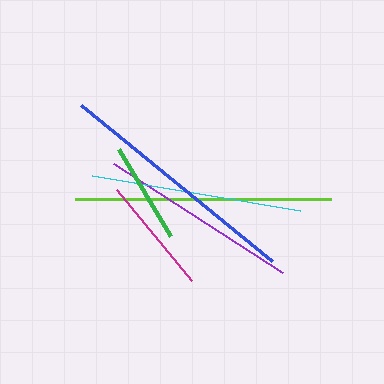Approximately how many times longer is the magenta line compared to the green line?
The magenta line is approximately 1.2 times the length of the green line.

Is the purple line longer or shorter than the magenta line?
The purple line is longer than the magenta line.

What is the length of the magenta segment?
The magenta segment is approximately 119 pixels long.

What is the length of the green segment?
The green segment is approximately 102 pixels long.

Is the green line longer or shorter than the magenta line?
The magenta line is longer than the green line.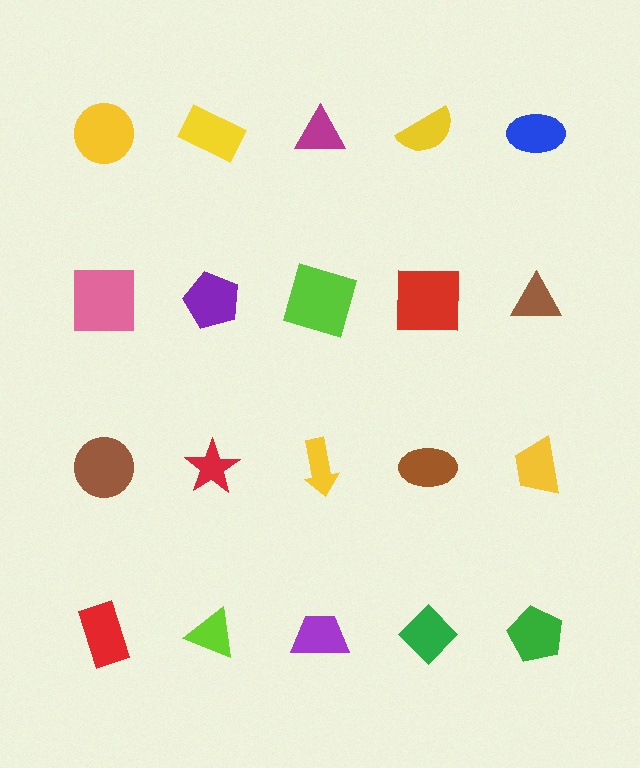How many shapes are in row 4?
5 shapes.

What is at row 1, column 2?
A yellow rectangle.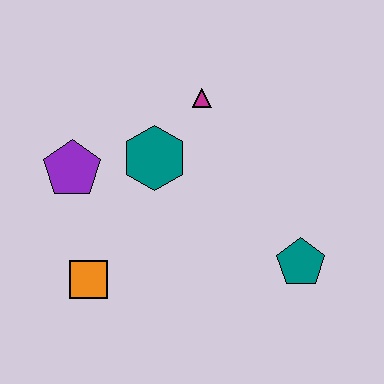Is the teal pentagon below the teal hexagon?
Yes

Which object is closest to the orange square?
The purple pentagon is closest to the orange square.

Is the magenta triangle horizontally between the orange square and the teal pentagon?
Yes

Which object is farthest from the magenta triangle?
The orange square is farthest from the magenta triangle.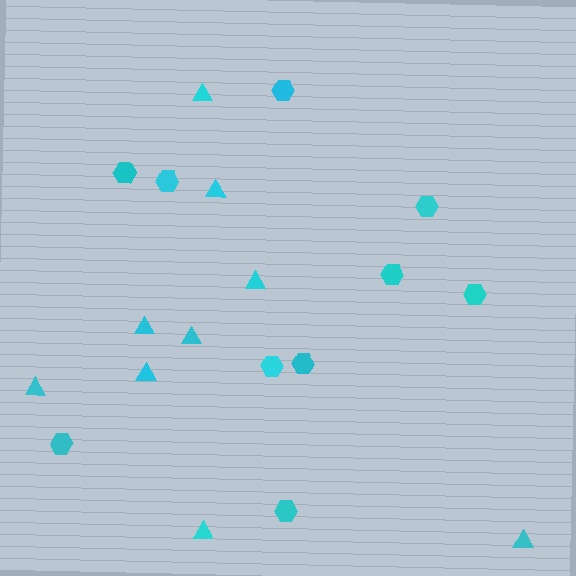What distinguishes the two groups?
There are 2 groups: one group of triangles (9) and one group of hexagons (10).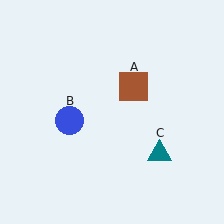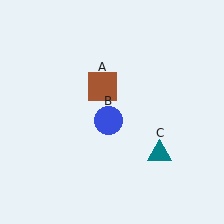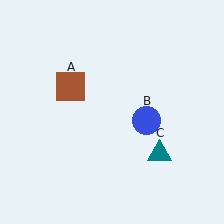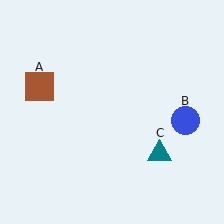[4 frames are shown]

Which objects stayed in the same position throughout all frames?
Teal triangle (object C) remained stationary.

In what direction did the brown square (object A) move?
The brown square (object A) moved left.